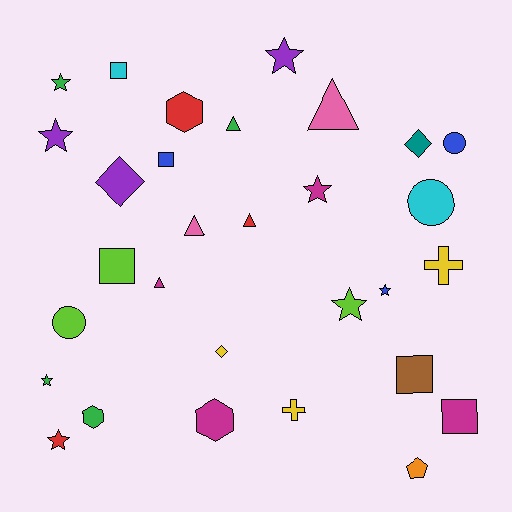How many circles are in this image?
There are 3 circles.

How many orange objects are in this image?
There is 1 orange object.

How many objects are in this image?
There are 30 objects.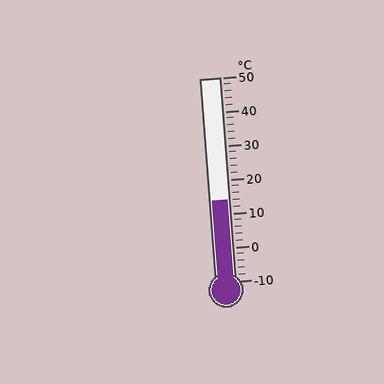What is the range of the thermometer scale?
The thermometer scale ranges from -10°C to 50°C.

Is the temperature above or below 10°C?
The temperature is above 10°C.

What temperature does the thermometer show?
The thermometer shows approximately 14°C.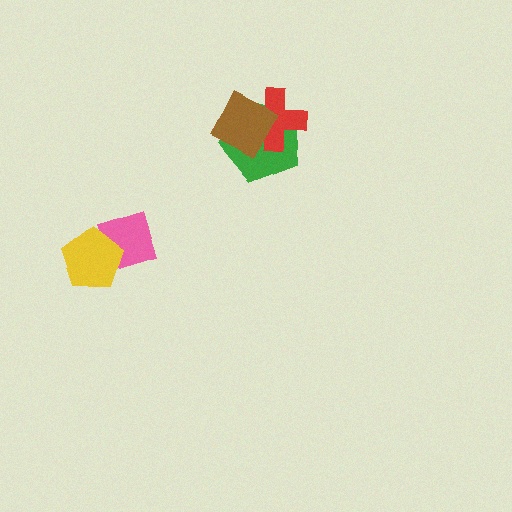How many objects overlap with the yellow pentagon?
1 object overlaps with the yellow pentagon.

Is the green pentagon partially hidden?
Yes, it is partially covered by another shape.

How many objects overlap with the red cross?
2 objects overlap with the red cross.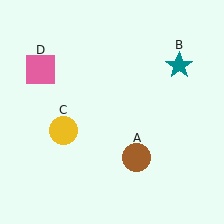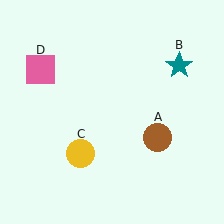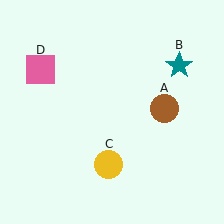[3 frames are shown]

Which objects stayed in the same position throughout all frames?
Teal star (object B) and pink square (object D) remained stationary.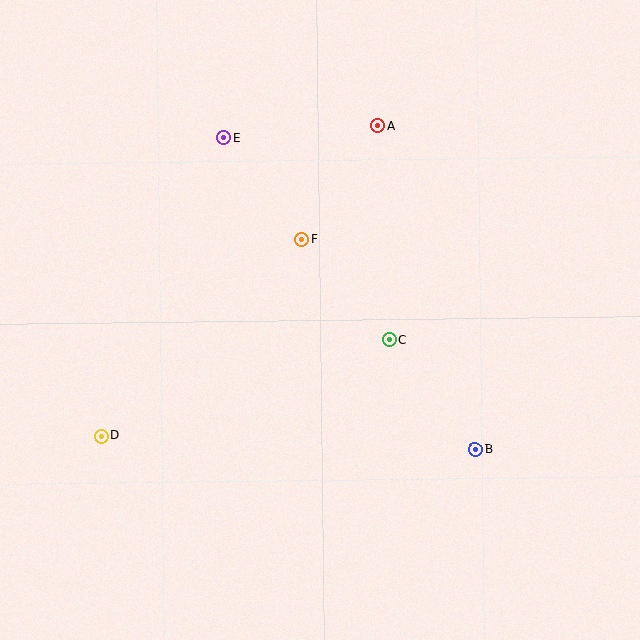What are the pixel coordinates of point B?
Point B is at (475, 450).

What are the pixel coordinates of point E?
Point E is at (224, 138).